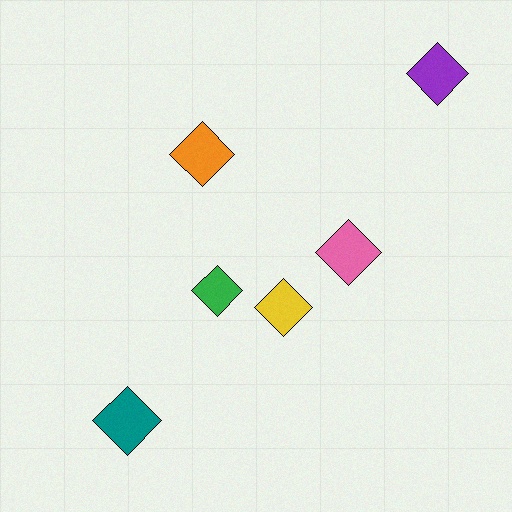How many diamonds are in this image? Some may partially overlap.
There are 6 diamonds.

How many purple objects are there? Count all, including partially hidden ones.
There is 1 purple object.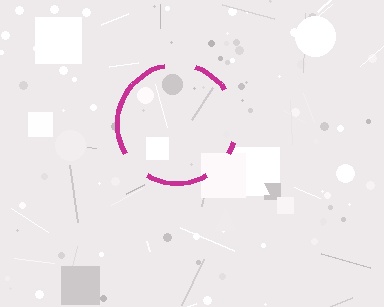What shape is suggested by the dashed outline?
The dashed outline suggests a circle.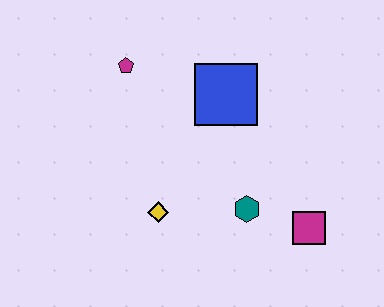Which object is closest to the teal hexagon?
The magenta square is closest to the teal hexagon.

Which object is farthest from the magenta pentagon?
The magenta square is farthest from the magenta pentagon.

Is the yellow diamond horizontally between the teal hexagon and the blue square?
No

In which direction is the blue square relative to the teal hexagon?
The blue square is above the teal hexagon.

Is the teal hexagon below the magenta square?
No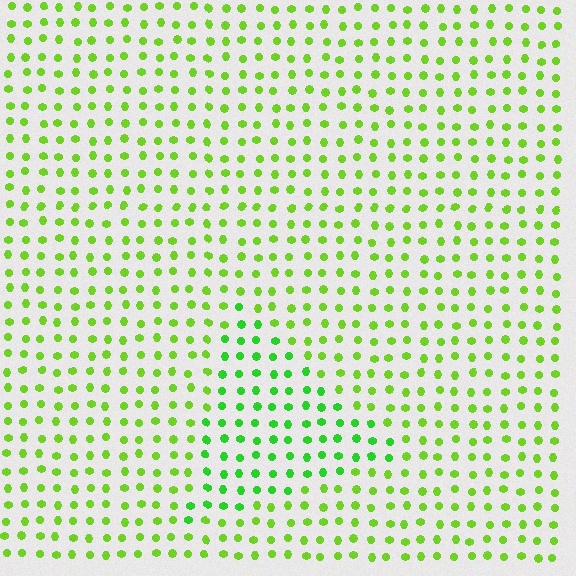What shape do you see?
I see a triangle.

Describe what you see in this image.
The image is filled with small lime elements in a uniform arrangement. A triangle-shaped region is visible where the elements are tinted to a slightly different hue, forming a subtle color boundary.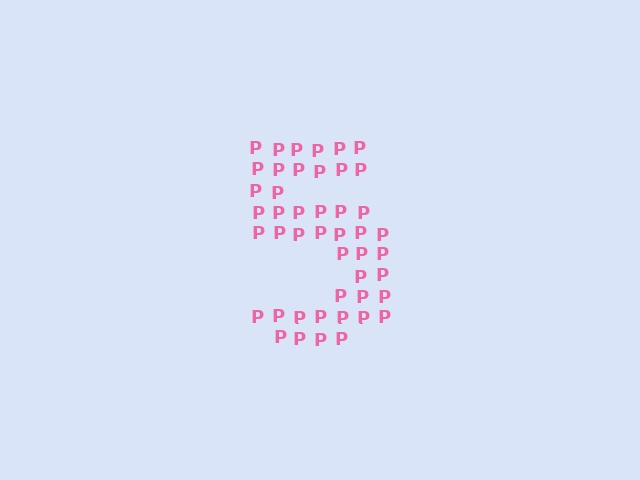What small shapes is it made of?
It is made of small letter P's.